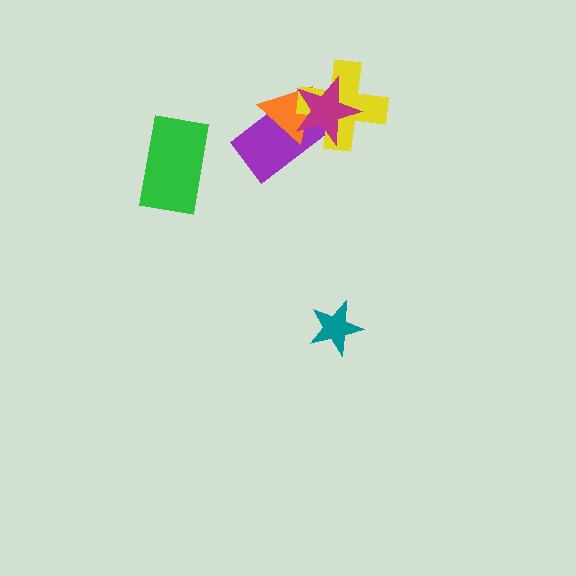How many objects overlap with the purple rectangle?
3 objects overlap with the purple rectangle.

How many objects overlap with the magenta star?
3 objects overlap with the magenta star.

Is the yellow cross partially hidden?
Yes, it is partially covered by another shape.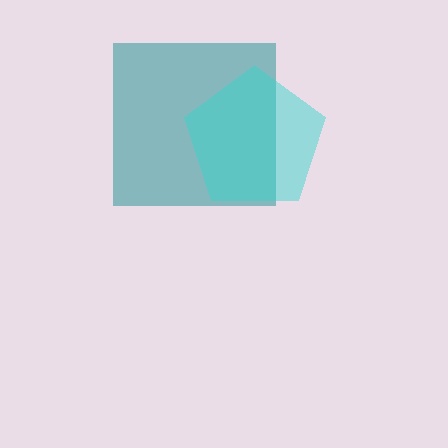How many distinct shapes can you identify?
There are 2 distinct shapes: a teal square, a cyan pentagon.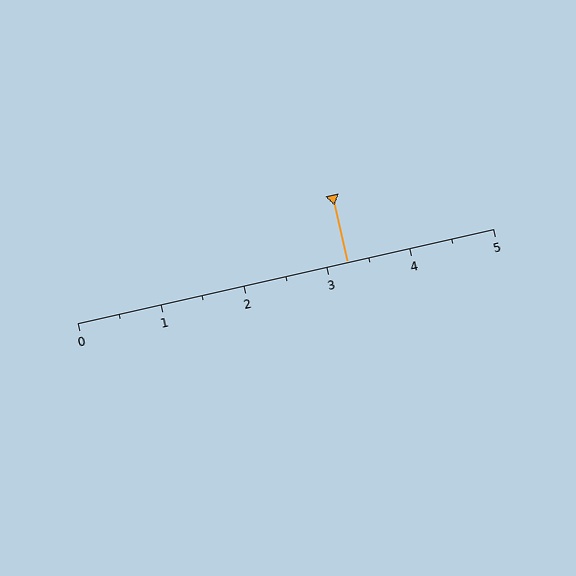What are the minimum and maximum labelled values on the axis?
The axis runs from 0 to 5.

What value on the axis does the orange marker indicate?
The marker indicates approximately 3.2.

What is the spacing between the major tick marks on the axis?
The major ticks are spaced 1 apart.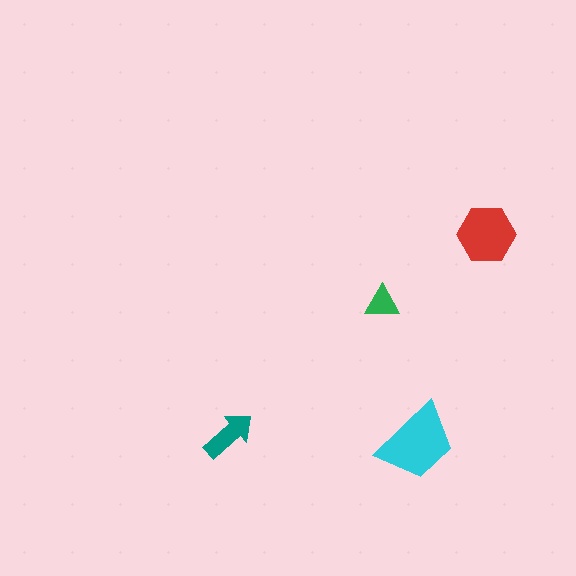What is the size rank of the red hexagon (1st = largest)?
2nd.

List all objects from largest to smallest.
The cyan trapezoid, the red hexagon, the teal arrow, the green triangle.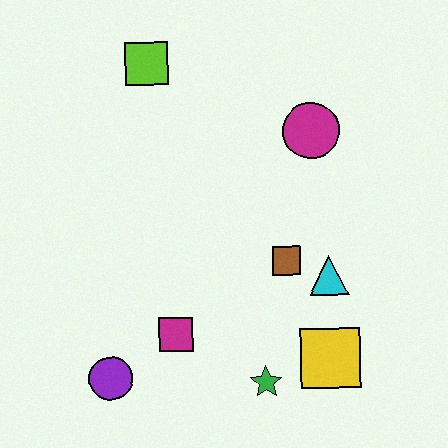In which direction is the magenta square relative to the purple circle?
The magenta square is to the right of the purple circle.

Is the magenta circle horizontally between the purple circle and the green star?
No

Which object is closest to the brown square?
The cyan triangle is closest to the brown square.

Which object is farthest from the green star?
The lime square is farthest from the green star.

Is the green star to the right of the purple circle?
Yes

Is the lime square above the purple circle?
Yes